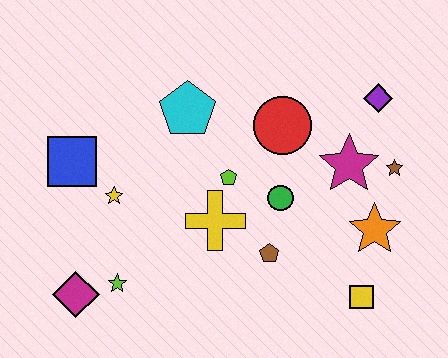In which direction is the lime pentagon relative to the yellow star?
The lime pentagon is to the right of the yellow star.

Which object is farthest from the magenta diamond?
The purple diamond is farthest from the magenta diamond.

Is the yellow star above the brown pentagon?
Yes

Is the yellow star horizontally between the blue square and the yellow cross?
Yes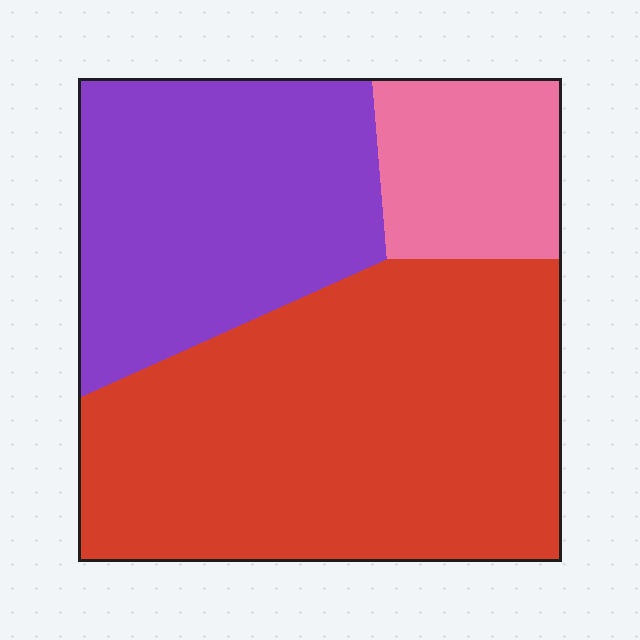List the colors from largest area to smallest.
From largest to smallest: red, purple, pink.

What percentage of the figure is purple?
Purple takes up about one third (1/3) of the figure.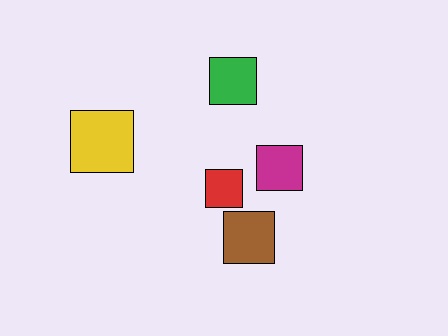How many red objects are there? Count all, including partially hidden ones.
There is 1 red object.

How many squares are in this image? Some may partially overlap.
There are 5 squares.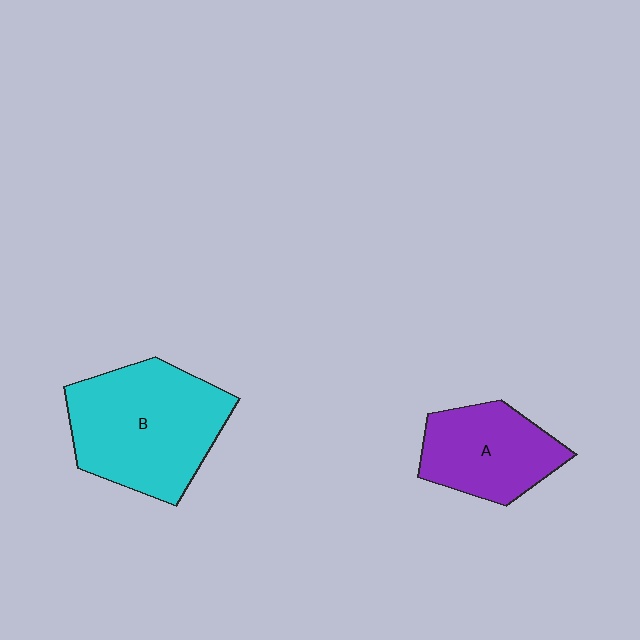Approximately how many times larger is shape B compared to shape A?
Approximately 1.5 times.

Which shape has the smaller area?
Shape A (purple).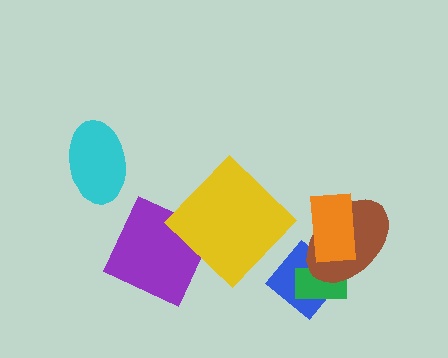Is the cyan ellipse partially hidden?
No, no other shape covers it.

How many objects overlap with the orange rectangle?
1 object overlaps with the orange rectangle.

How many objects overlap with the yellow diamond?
1 object overlaps with the yellow diamond.